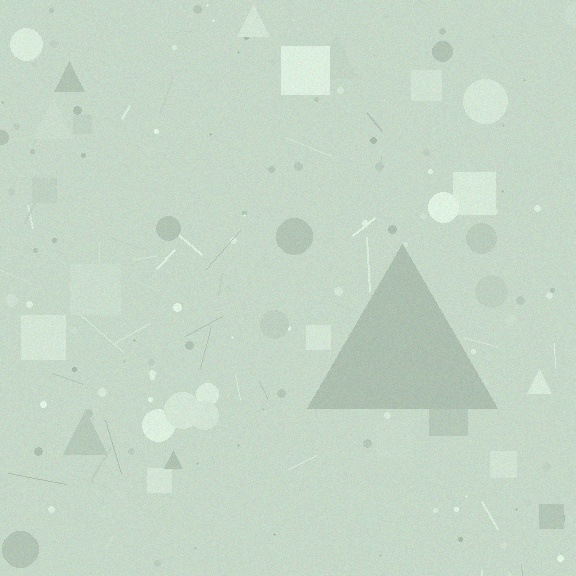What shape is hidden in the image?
A triangle is hidden in the image.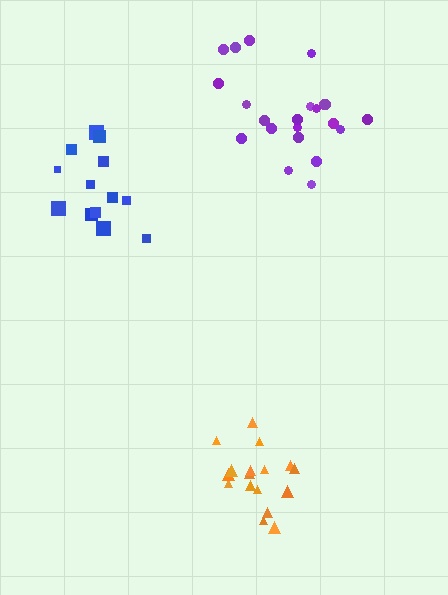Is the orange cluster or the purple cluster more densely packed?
Orange.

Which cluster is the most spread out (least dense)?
Purple.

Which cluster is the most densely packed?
Orange.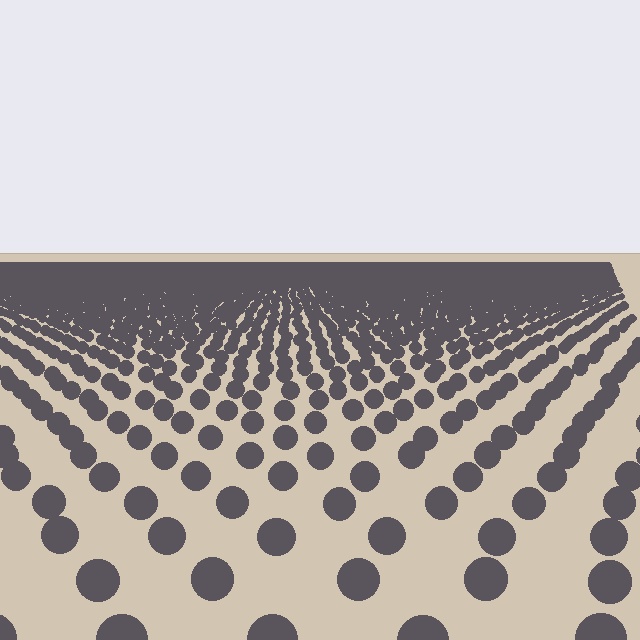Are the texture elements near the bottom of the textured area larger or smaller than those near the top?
Larger. Near the bottom, elements are closer to the viewer and appear at a bigger on-screen size.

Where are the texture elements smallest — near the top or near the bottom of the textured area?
Near the top.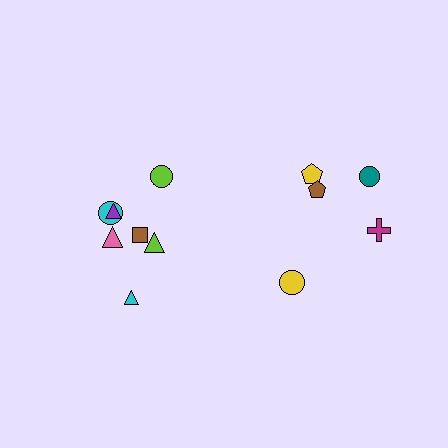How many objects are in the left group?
There are 7 objects.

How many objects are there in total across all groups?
There are 12 objects.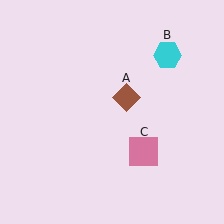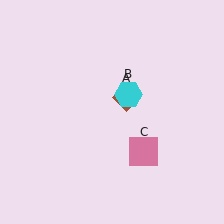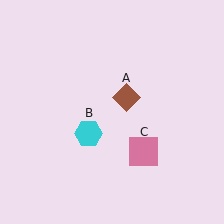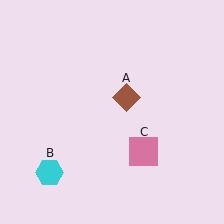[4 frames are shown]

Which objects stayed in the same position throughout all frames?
Brown diamond (object A) and pink square (object C) remained stationary.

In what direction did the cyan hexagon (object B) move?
The cyan hexagon (object B) moved down and to the left.